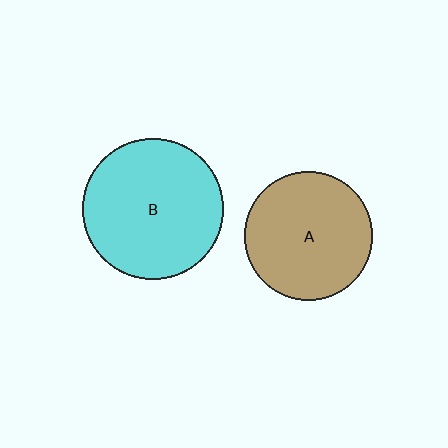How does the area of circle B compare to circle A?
Approximately 1.2 times.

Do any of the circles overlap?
No, none of the circles overlap.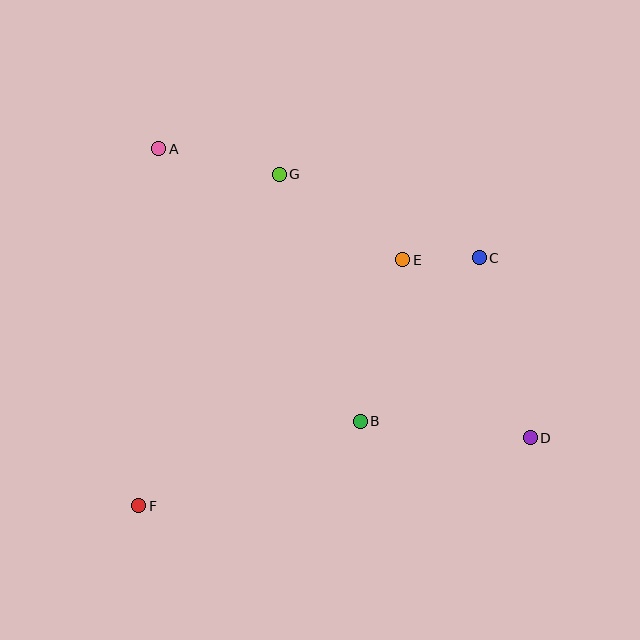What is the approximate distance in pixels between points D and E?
The distance between D and E is approximately 219 pixels.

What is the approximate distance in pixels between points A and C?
The distance between A and C is approximately 339 pixels.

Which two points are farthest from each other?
Points A and D are farthest from each other.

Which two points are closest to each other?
Points C and E are closest to each other.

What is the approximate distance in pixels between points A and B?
The distance between A and B is approximately 339 pixels.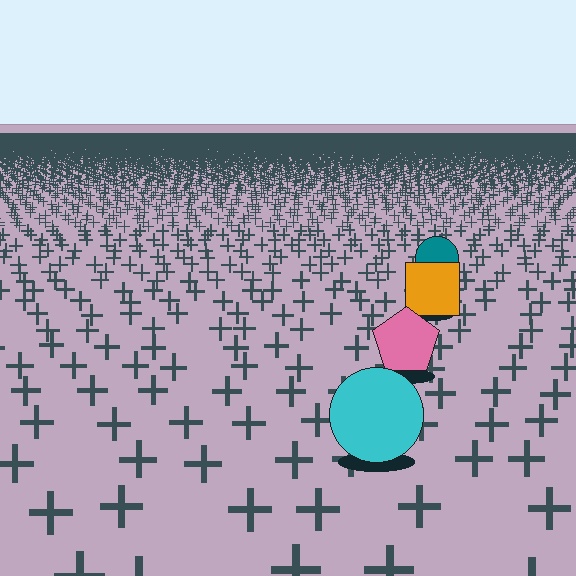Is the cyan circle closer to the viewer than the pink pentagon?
Yes. The cyan circle is closer — you can tell from the texture gradient: the ground texture is coarser near it.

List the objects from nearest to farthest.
From nearest to farthest: the cyan circle, the pink pentagon, the orange square, the teal circle.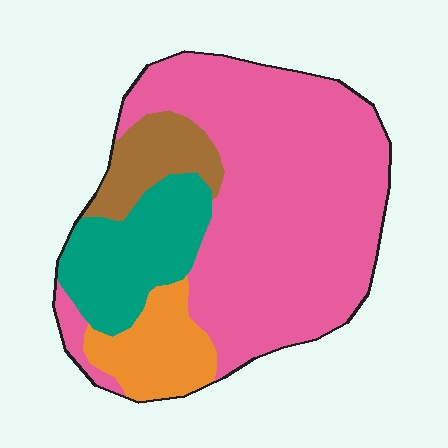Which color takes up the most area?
Pink, at roughly 60%.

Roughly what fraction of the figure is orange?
Orange covers roughly 10% of the figure.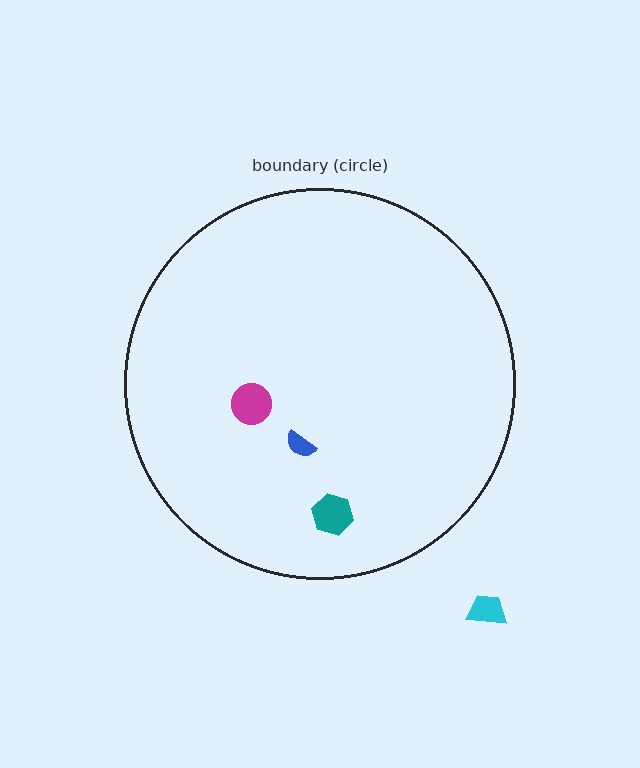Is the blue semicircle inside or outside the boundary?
Inside.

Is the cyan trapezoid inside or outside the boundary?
Outside.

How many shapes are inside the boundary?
3 inside, 1 outside.